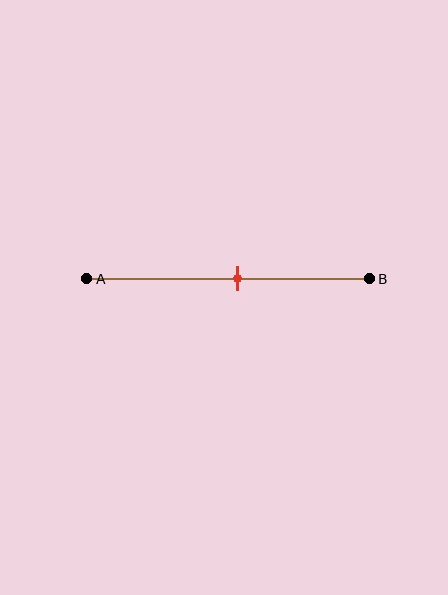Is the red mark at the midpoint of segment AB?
No, the mark is at about 55% from A, not at the 50% midpoint.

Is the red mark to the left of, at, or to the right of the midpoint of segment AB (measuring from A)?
The red mark is to the right of the midpoint of segment AB.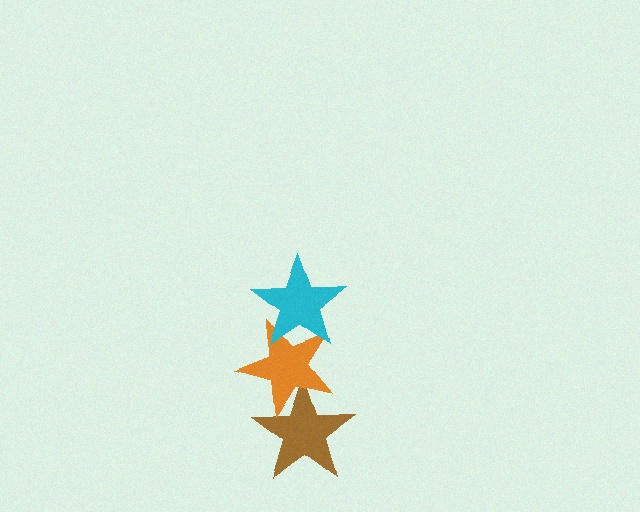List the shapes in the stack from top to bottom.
From top to bottom: the cyan star, the orange star, the brown star.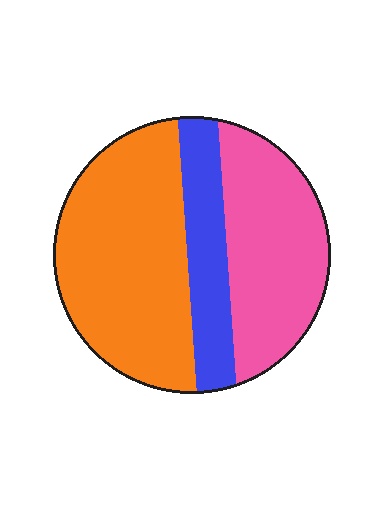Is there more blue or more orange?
Orange.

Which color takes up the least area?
Blue, at roughly 20%.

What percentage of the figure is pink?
Pink covers 34% of the figure.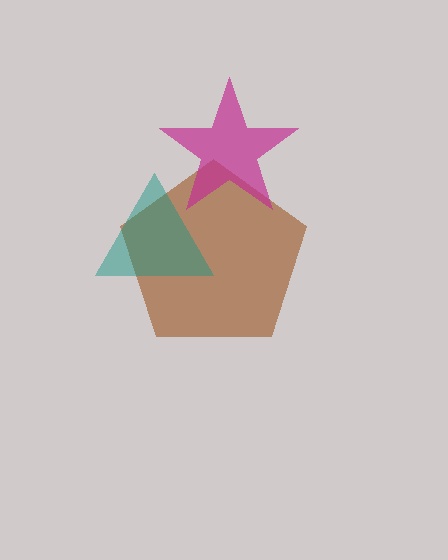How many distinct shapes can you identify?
There are 3 distinct shapes: a brown pentagon, a teal triangle, a magenta star.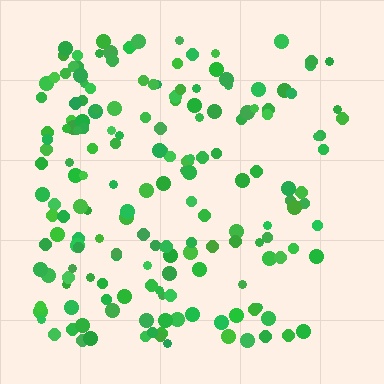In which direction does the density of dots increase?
From right to left, with the left side densest.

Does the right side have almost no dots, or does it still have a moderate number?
Still a moderate number, just noticeably fewer than the left.